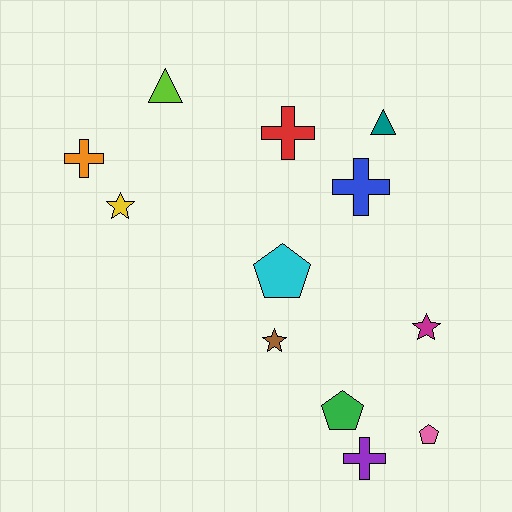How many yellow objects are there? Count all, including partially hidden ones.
There is 1 yellow object.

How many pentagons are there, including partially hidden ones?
There are 3 pentagons.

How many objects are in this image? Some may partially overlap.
There are 12 objects.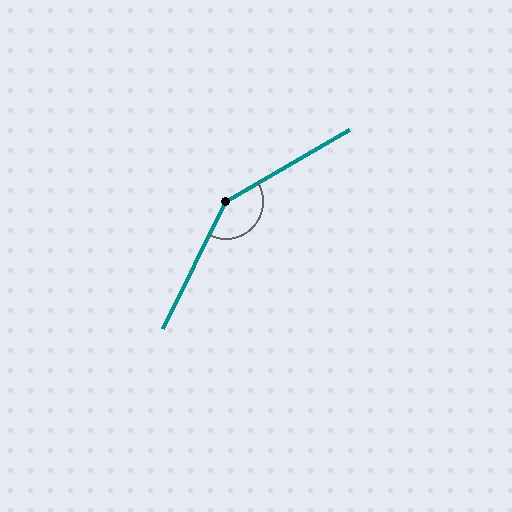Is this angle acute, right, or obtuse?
It is obtuse.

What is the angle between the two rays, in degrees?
Approximately 146 degrees.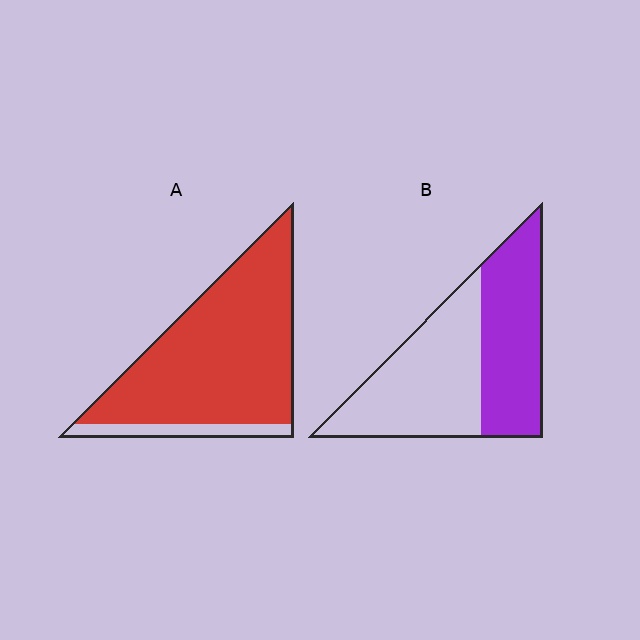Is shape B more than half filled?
No.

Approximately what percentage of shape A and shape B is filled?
A is approximately 90% and B is approximately 45%.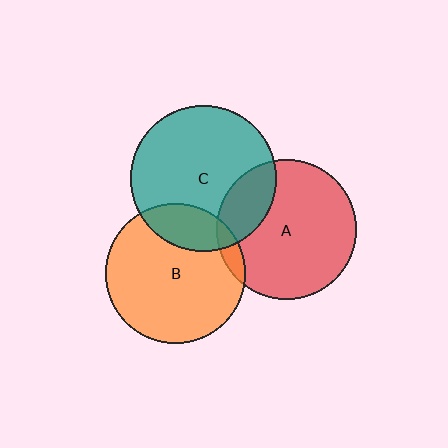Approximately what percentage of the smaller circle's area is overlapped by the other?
Approximately 5%.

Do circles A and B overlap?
Yes.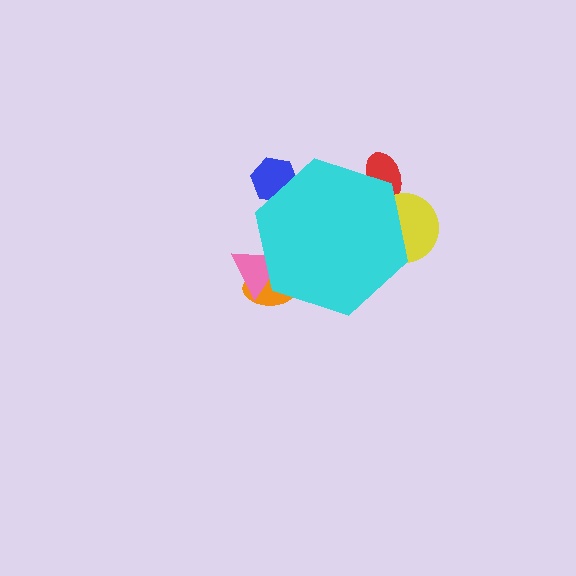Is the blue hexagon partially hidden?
Yes, the blue hexagon is partially hidden behind the cyan hexagon.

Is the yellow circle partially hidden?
Yes, the yellow circle is partially hidden behind the cyan hexagon.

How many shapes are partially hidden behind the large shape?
5 shapes are partially hidden.